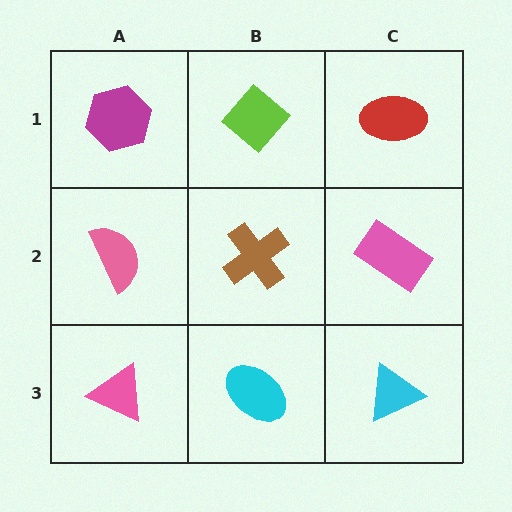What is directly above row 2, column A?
A magenta hexagon.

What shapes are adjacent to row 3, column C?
A pink rectangle (row 2, column C), a cyan ellipse (row 3, column B).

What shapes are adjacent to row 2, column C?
A red ellipse (row 1, column C), a cyan triangle (row 3, column C), a brown cross (row 2, column B).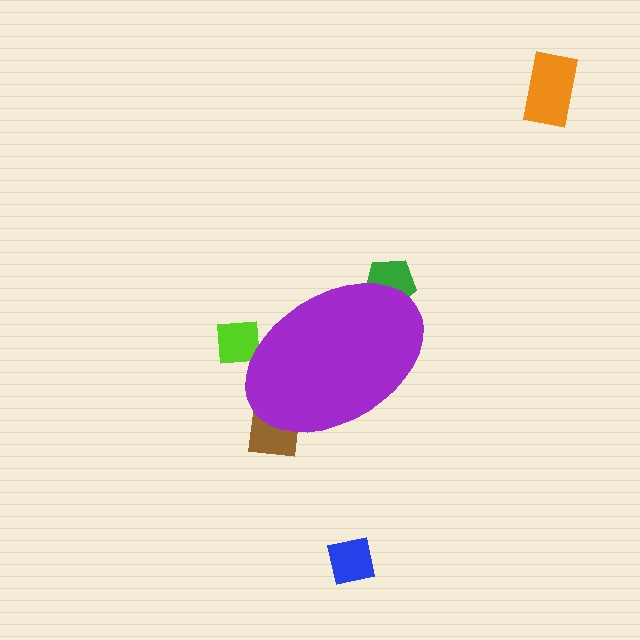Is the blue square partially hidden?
No, the blue square is fully visible.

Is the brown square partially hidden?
Yes, the brown square is partially hidden behind the purple ellipse.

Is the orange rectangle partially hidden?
No, the orange rectangle is fully visible.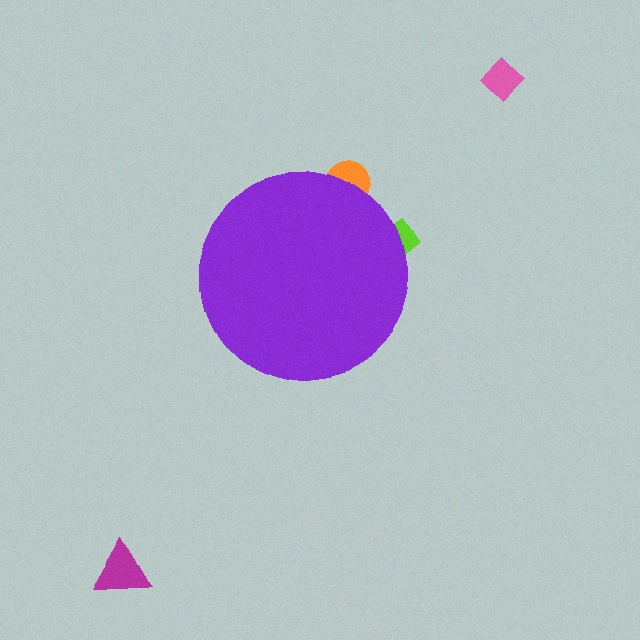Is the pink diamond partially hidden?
No, the pink diamond is fully visible.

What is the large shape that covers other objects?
A purple circle.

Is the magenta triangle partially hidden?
No, the magenta triangle is fully visible.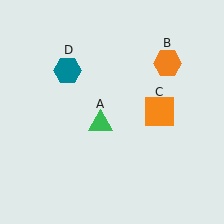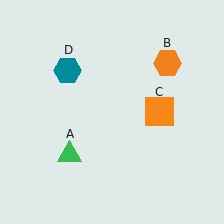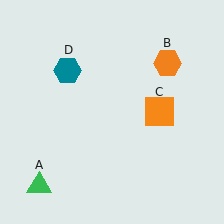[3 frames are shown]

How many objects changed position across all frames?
1 object changed position: green triangle (object A).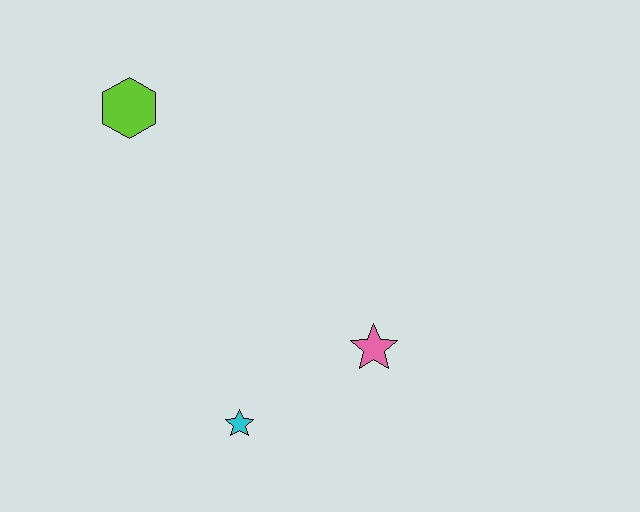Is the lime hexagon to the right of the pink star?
No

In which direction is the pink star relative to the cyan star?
The pink star is to the right of the cyan star.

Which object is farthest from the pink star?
The lime hexagon is farthest from the pink star.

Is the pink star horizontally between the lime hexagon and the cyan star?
No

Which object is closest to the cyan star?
The pink star is closest to the cyan star.